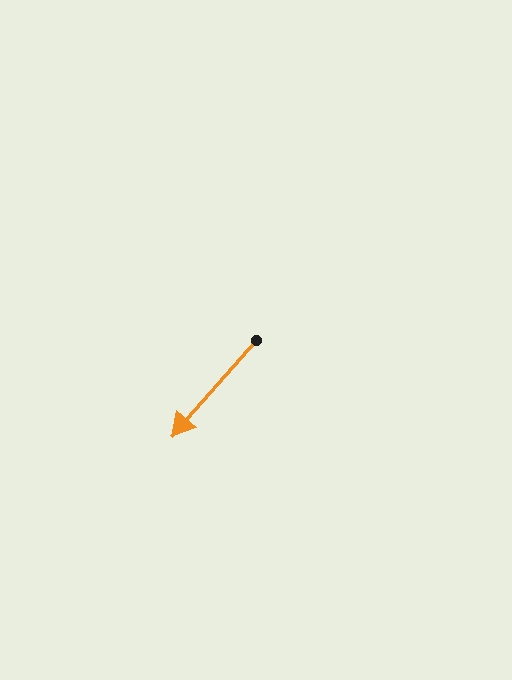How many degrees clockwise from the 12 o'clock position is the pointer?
Approximately 221 degrees.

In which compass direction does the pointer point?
Southwest.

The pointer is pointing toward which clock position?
Roughly 7 o'clock.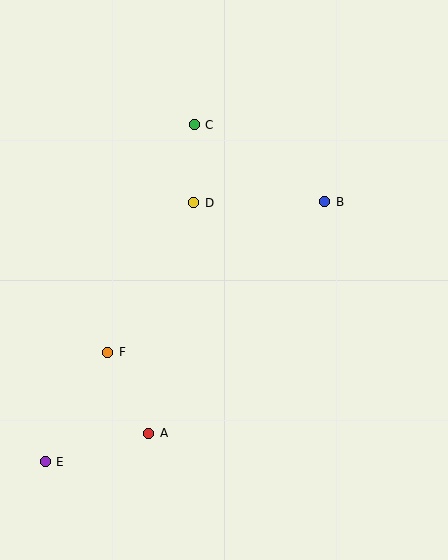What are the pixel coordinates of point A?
Point A is at (149, 433).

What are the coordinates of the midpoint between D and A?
The midpoint between D and A is at (171, 318).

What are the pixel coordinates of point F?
Point F is at (108, 352).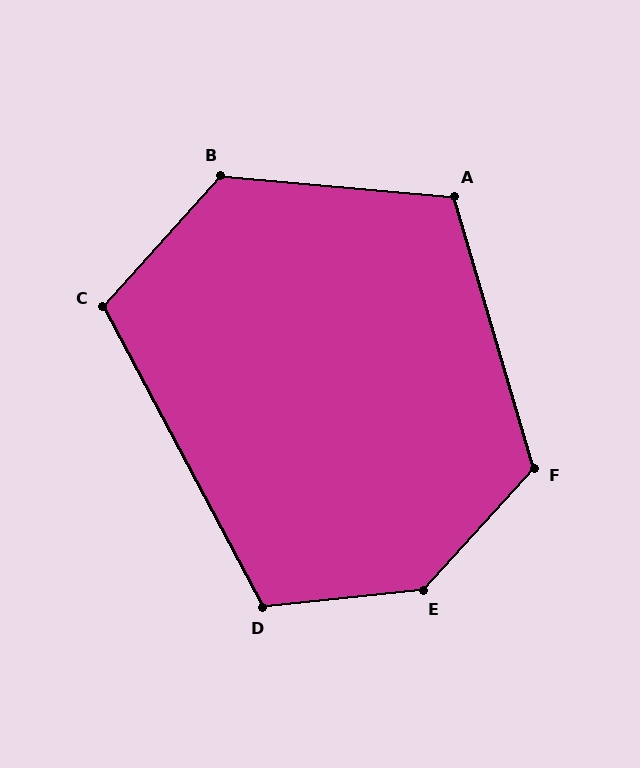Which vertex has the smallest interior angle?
C, at approximately 110 degrees.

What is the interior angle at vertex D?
Approximately 112 degrees (obtuse).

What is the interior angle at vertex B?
Approximately 127 degrees (obtuse).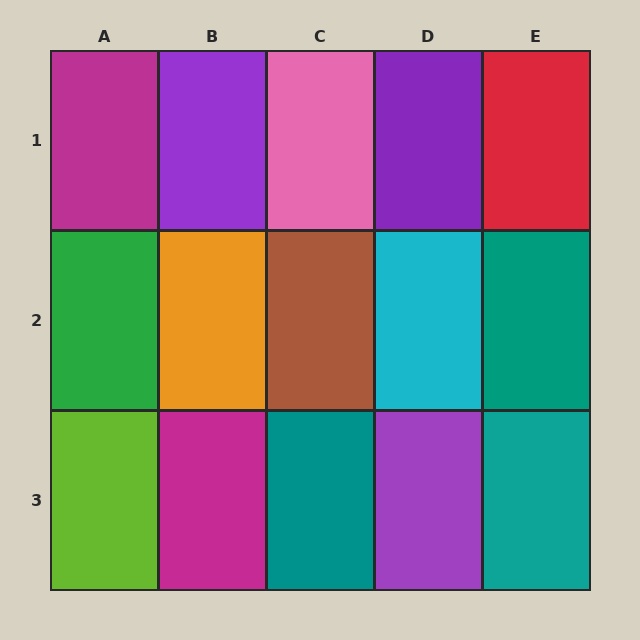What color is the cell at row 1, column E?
Red.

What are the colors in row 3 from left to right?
Lime, magenta, teal, purple, teal.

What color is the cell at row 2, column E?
Teal.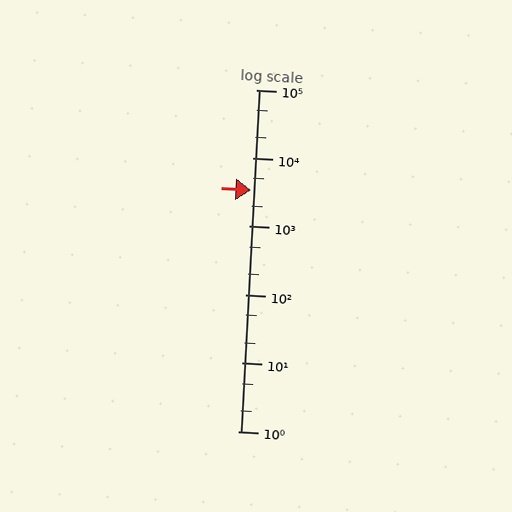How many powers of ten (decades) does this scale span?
The scale spans 5 decades, from 1 to 100000.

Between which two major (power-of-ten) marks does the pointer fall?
The pointer is between 1000 and 10000.